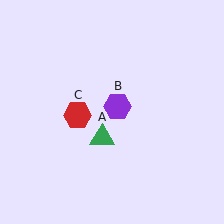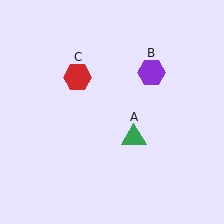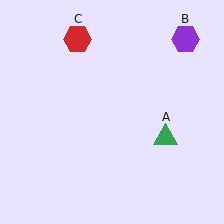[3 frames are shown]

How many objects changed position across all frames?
3 objects changed position: green triangle (object A), purple hexagon (object B), red hexagon (object C).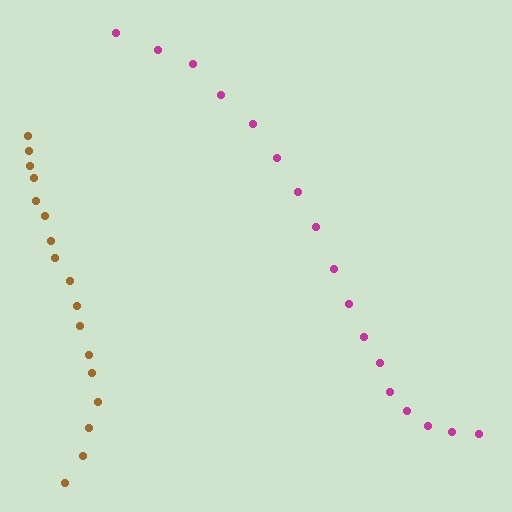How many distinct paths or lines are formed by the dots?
There are 2 distinct paths.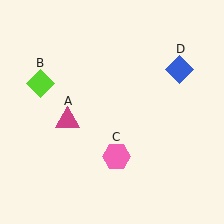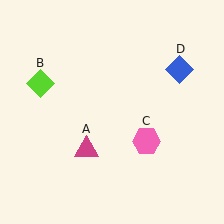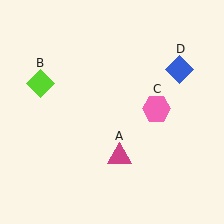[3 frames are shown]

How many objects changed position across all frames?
2 objects changed position: magenta triangle (object A), pink hexagon (object C).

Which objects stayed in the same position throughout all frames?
Lime diamond (object B) and blue diamond (object D) remained stationary.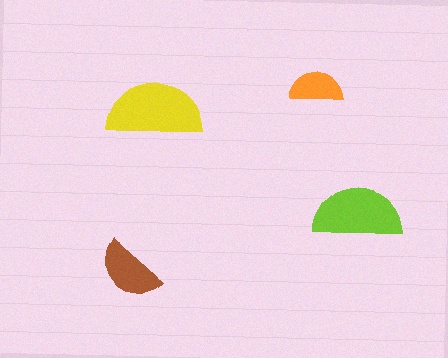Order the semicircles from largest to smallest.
the yellow one, the lime one, the brown one, the orange one.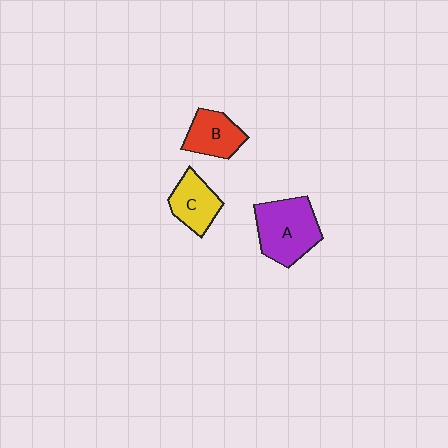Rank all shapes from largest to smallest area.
From largest to smallest: A (purple), B (red), C (yellow).